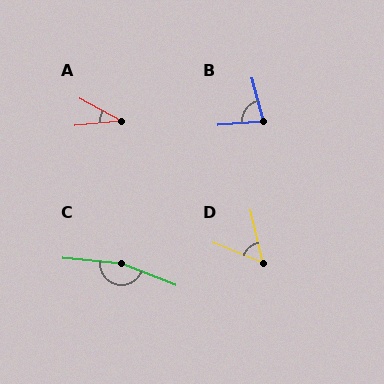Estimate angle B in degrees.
Approximately 80 degrees.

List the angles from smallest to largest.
A (34°), D (55°), B (80°), C (164°).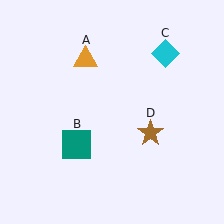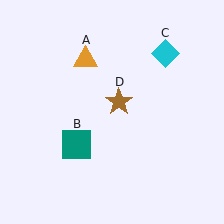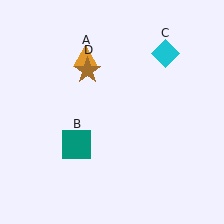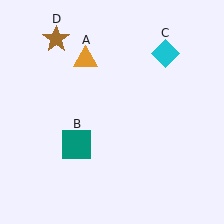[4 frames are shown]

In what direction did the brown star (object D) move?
The brown star (object D) moved up and to the left.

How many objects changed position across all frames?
1 object changed position: brown star (object D).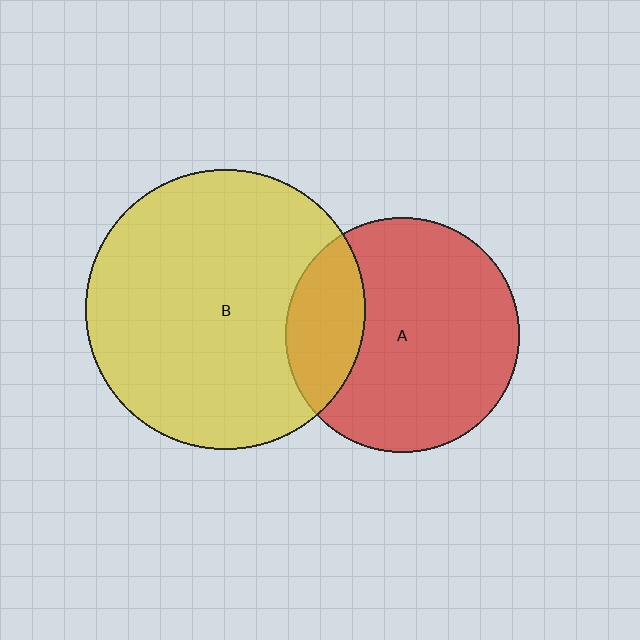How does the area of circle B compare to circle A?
Approximately 1.4 times.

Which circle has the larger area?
Circle B (yellow).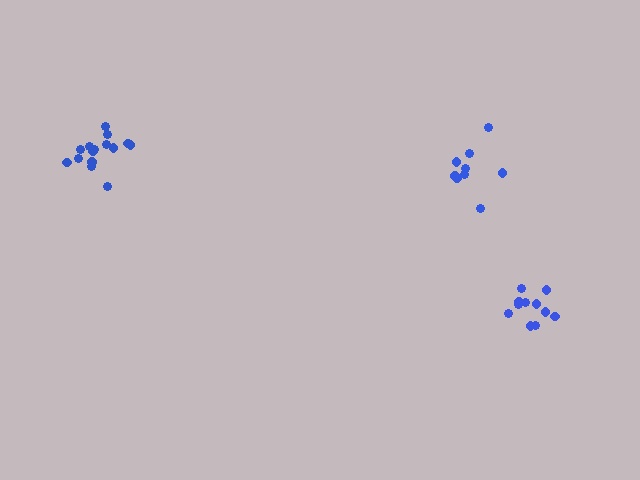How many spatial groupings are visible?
There are 3 spatial groupings.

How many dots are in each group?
Group 1: 11 dots, Group 2: 15 dots, Group 3: 9 dots (35 total).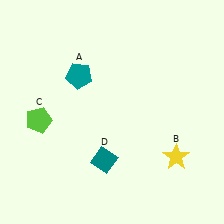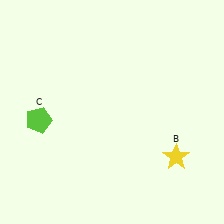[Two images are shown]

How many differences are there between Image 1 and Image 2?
There are 2 differences between the two images.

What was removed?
The teal pentagon (A), the teal diamond (D) were removed in Image 2.